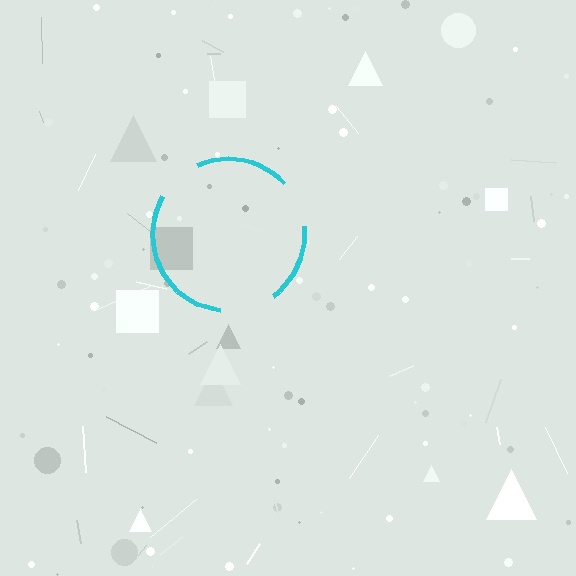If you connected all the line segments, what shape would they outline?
They would outline a circle.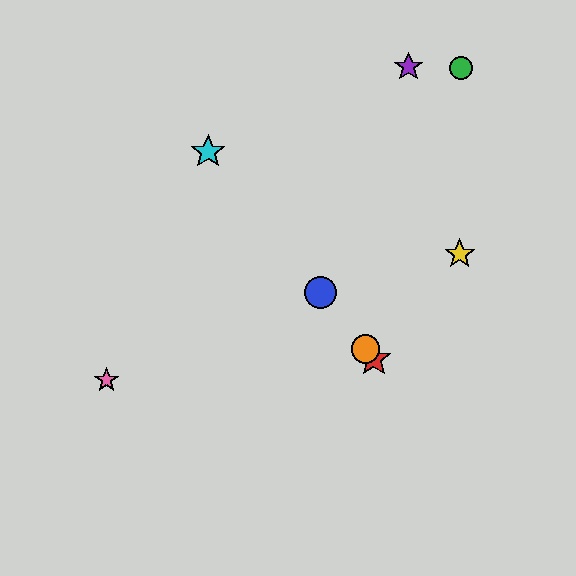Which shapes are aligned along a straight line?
The red star, the blue circle, the orange circle, the cyan star are aligned along a straight line.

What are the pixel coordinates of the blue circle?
The blue circle is at (321, 293).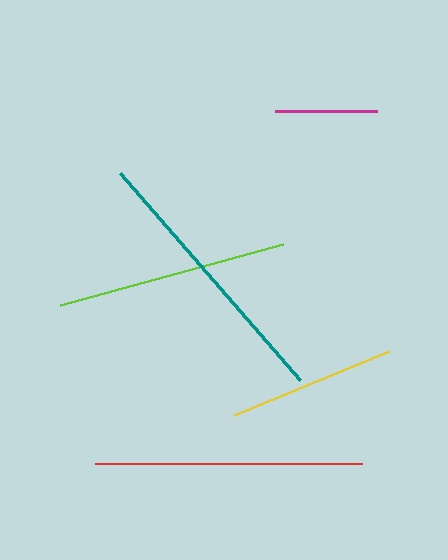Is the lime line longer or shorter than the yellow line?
The lime line is longer than the yellow line.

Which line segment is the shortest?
The magenta line is the shortest at approximately 102 pixels.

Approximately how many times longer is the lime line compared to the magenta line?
The lime line is approximately 2.3 times the length of the magenta line.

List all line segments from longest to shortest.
From longest to shortest: teal, red, lime, yellow, magenta.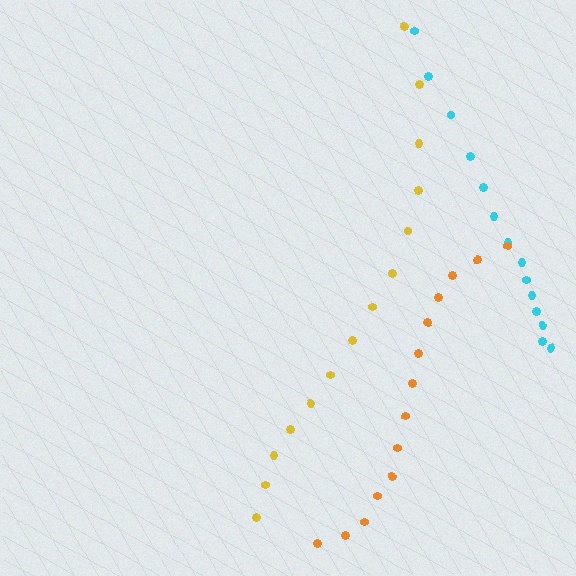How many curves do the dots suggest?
There are 3 distinct paths.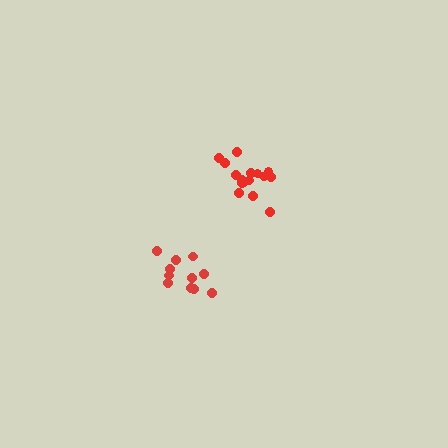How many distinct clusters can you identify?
There are 2 distinct clusters.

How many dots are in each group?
Group 1: 11 dots, Group 2: 16 dots (27 total).